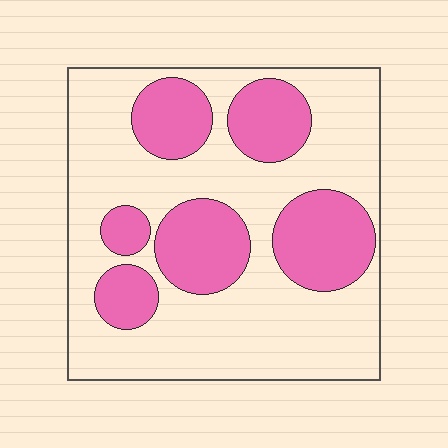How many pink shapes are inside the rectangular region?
6.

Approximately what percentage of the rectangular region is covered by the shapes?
Approximately 35%.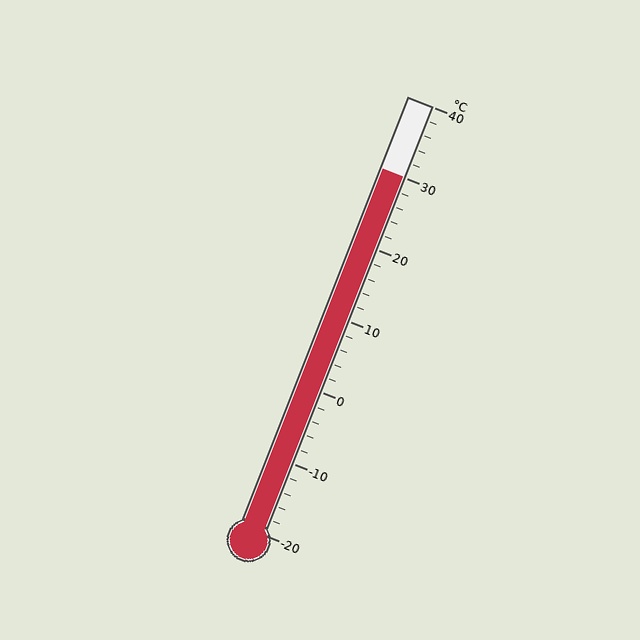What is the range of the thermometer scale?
The thermometer scale ranges from -20°C to 40°C.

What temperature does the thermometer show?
The thermometer shows approximately 30°C.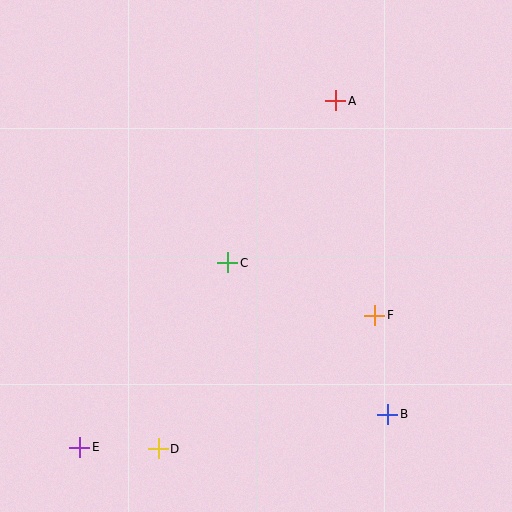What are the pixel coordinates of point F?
Point F is at (375, 315).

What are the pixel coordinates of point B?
Point B is at (388, 414).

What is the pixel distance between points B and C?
The distance between B and C is 220 pixels.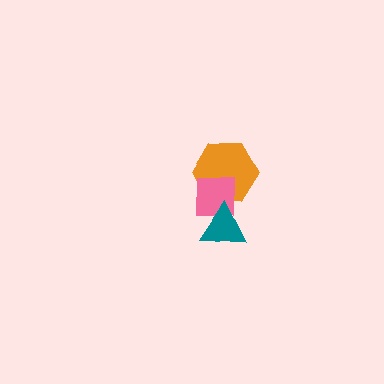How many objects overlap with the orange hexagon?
1 object overlaps with the orange hexagon.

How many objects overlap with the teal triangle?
1 object overlaps with the teal triangle.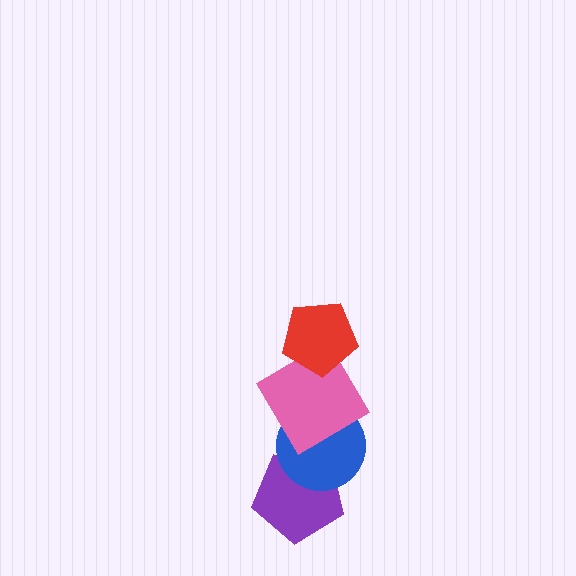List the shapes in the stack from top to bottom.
From top to bottom: the red pentagon, the pink diamond, the blue circle, the purple pentagon.